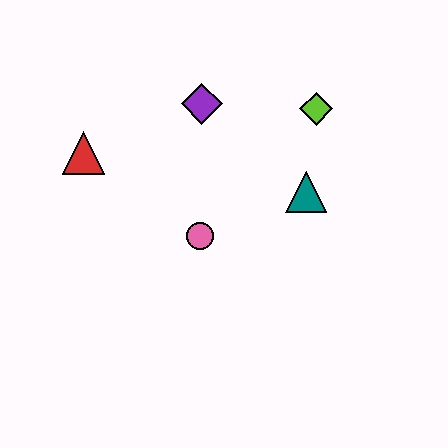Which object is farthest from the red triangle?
The lime diamond is farthest from the red triangle.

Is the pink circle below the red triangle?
Yes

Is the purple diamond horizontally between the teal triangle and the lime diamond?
No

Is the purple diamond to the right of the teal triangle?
No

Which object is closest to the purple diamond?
The lime diamond is closest to the purple diamond.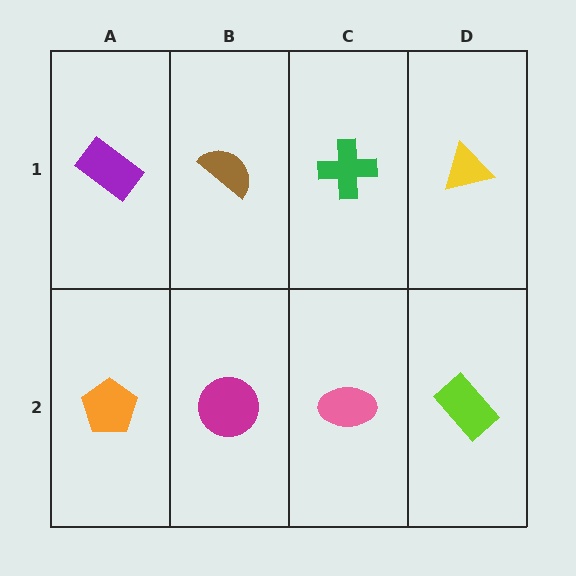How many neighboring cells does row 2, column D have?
2.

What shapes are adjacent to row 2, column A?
A purple rectangle (row 1, column A), a magenta circle (row 2, column B).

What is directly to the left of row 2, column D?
A pink ellipse.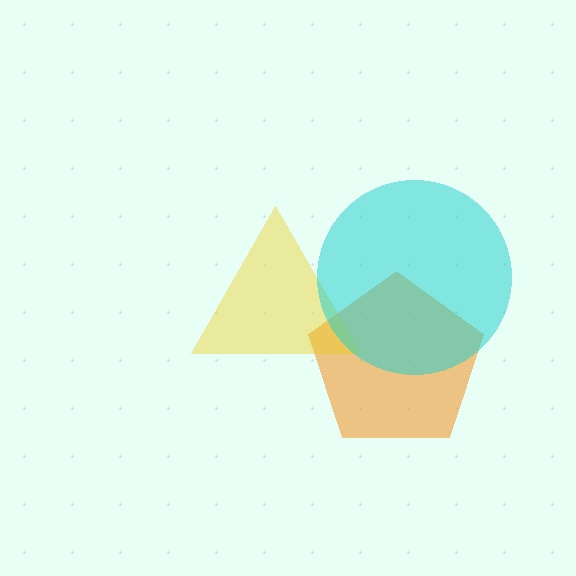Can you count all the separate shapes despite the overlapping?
Yes, there are 3 separate shapes.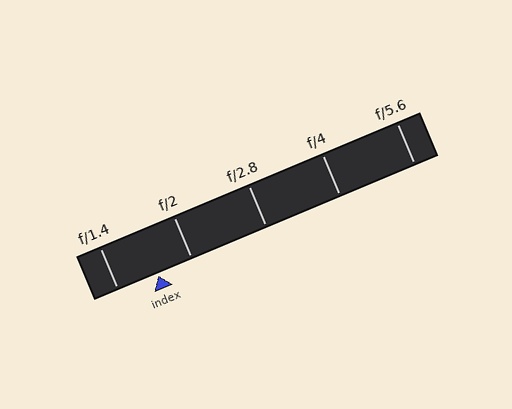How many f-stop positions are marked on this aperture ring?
There are 5 f-stop positions marked.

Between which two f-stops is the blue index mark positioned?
The index mark is between f/1.4 and f/2.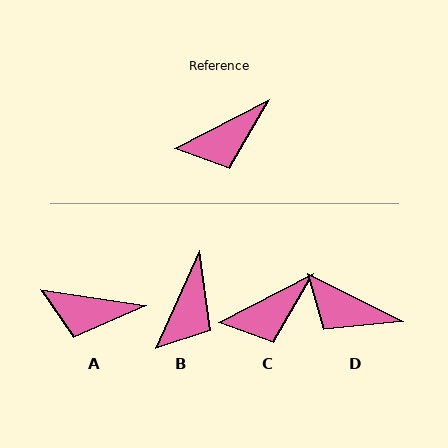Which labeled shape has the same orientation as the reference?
C.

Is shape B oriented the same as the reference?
No, it is off by about 38 degrees.